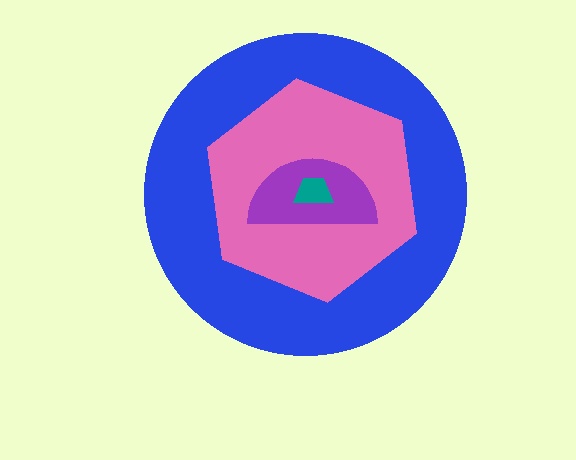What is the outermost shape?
The blue circle.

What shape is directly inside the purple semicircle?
The teal trapezoid.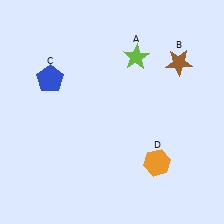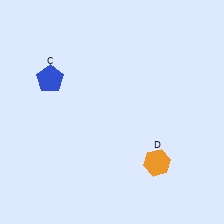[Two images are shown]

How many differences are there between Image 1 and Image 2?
There are 2 differences between the two images.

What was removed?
The brown star (B), the lime star (A) were removed in Image 2.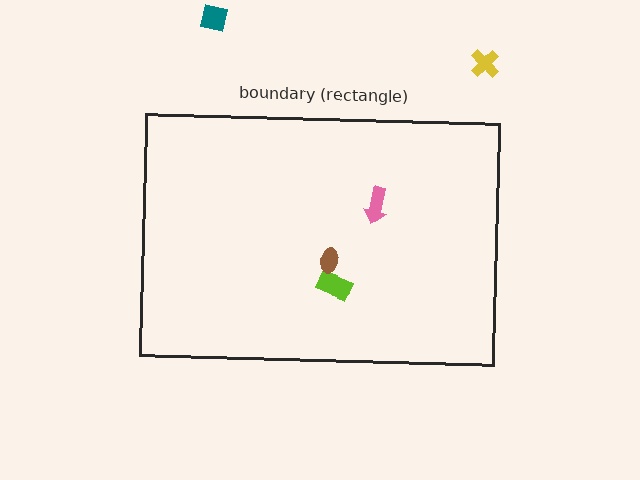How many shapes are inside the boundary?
3 inside, 2 outside.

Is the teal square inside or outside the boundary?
Outside.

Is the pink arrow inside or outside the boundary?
Inside.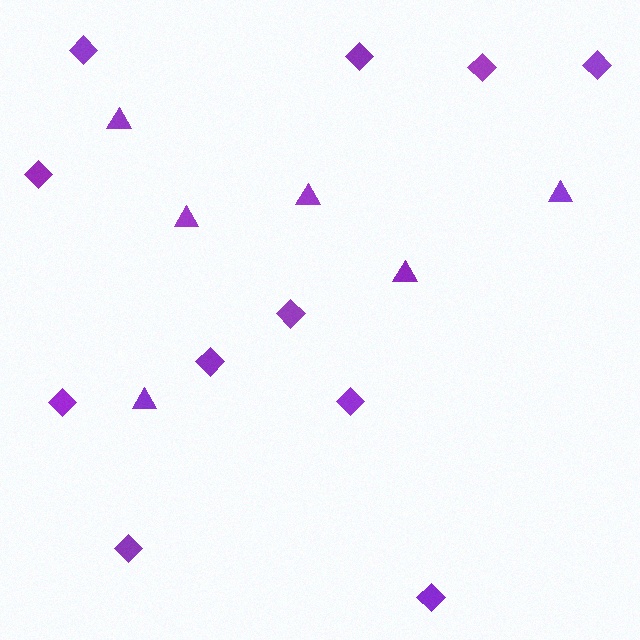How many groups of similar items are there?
There are 2 groups: one group of triangles (6) and one group of diamonds (11).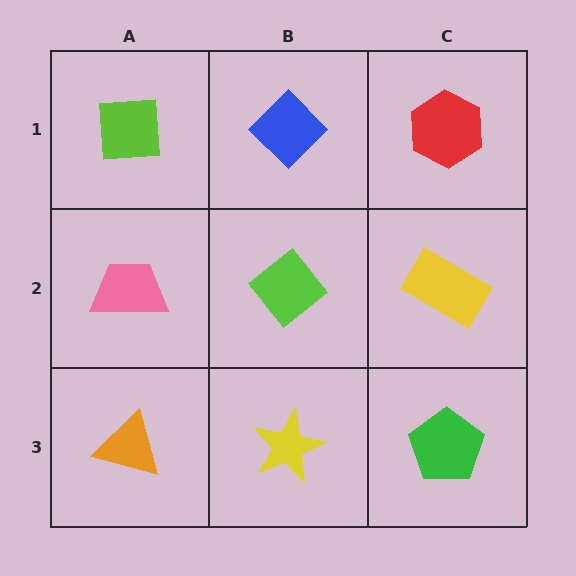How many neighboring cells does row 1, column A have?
2.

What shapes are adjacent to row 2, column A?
A lime square (row 1, column A), an orange triangle (row 3, column A), a lime diamond (row 2, column B).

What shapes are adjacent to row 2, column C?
A red hexagon (row 1, column C), a green pentagon (row 3, column C), a lime diamond (row 2, column B).